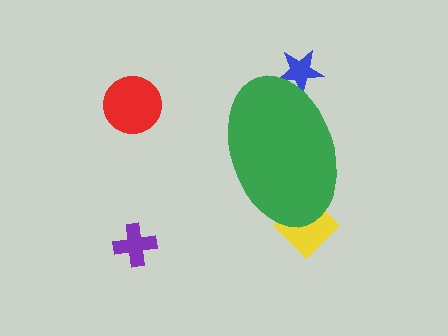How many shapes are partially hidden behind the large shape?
2 shapes are partially hidden.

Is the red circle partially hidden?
No, the red circle is fully visible.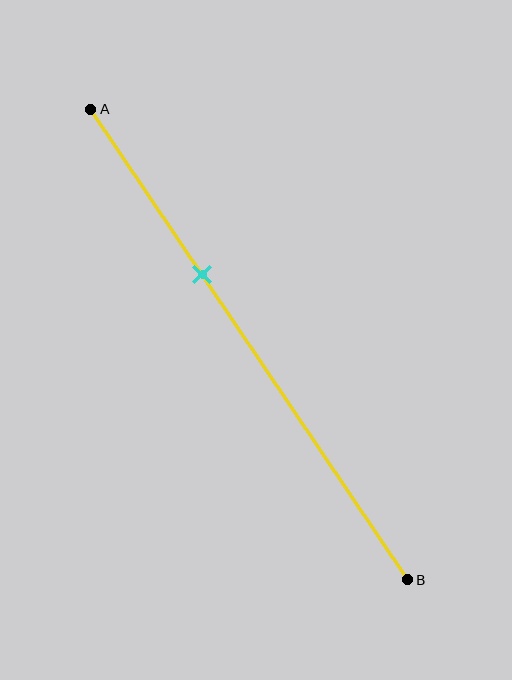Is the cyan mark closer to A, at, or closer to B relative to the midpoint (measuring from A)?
The cyan mark is closer to point A than the midpoint of segment AB.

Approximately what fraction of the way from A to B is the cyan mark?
The cyan mark is approximately 35% of the way from A to B.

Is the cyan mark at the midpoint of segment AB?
No, the mark is at about 35% from A, not at the 50% midpoint.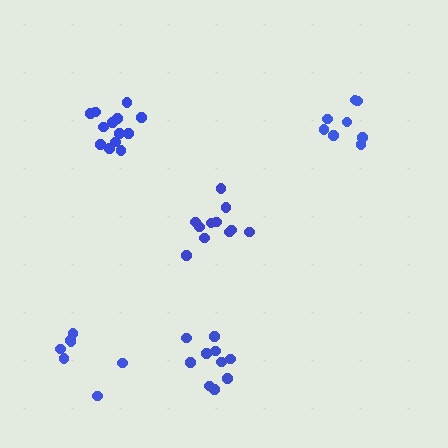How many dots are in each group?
Group 1: 10 dots, Group 2: 13 dots, Group 3: 7 dots, Group 4: 8 dots, Group 5: 11 dots (49 total).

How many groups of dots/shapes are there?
There are 5 groups.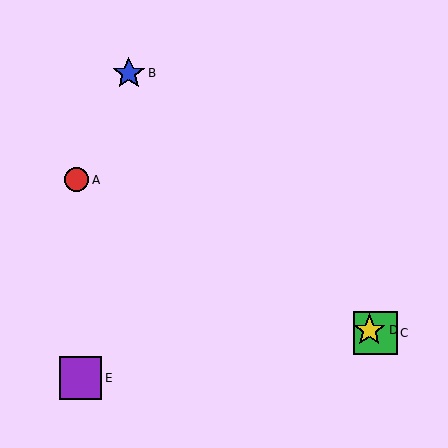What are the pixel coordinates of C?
Object C is at (375, 333).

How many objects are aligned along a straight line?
3 objects (A, C, D) are aligned along a straight line.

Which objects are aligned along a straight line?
Objects A, C, D are aligned along a straight line.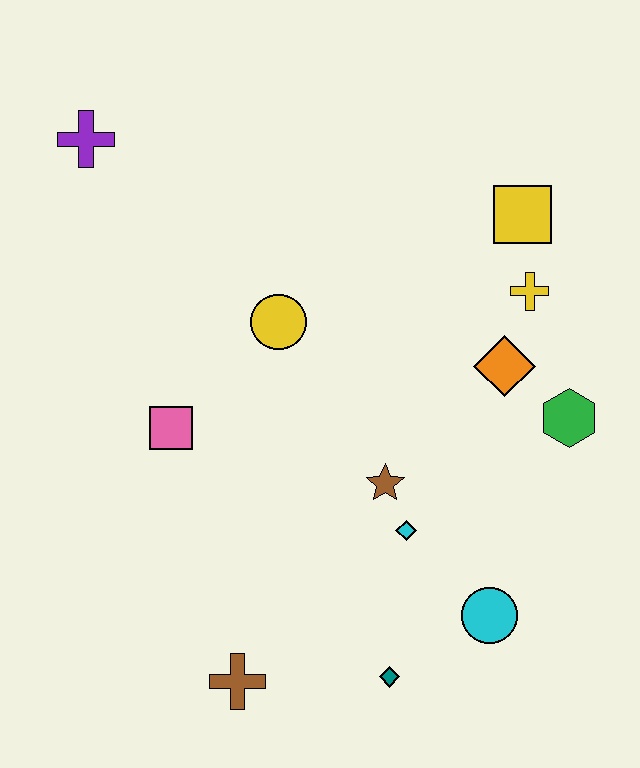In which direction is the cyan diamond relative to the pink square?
The cyan diamond is to the right of the pink square.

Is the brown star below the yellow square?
Yes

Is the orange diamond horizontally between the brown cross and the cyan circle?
No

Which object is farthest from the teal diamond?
The purple cross is farthest from the teal diamond.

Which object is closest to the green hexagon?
The orange diamond is closest to the green hexagon.